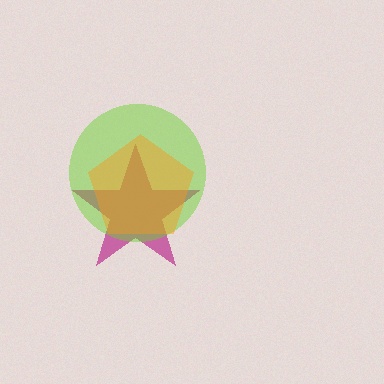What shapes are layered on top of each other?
The layered shapes are: a magenta star, a lime circle, an orange pentagon.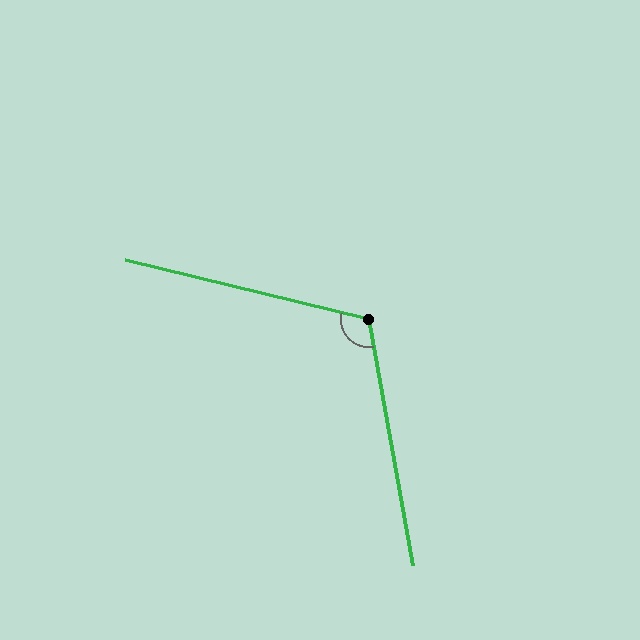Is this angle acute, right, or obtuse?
It is obtuse.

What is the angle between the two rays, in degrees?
Approximately 114 degrees.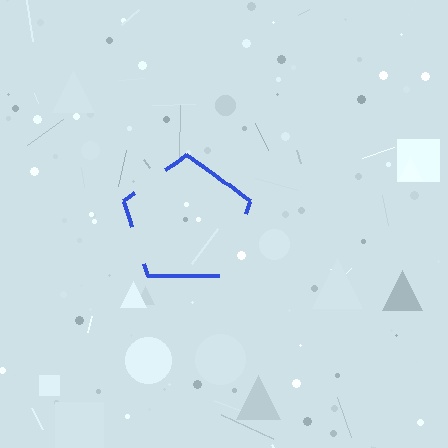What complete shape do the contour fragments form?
The contour fragments form a pentagon.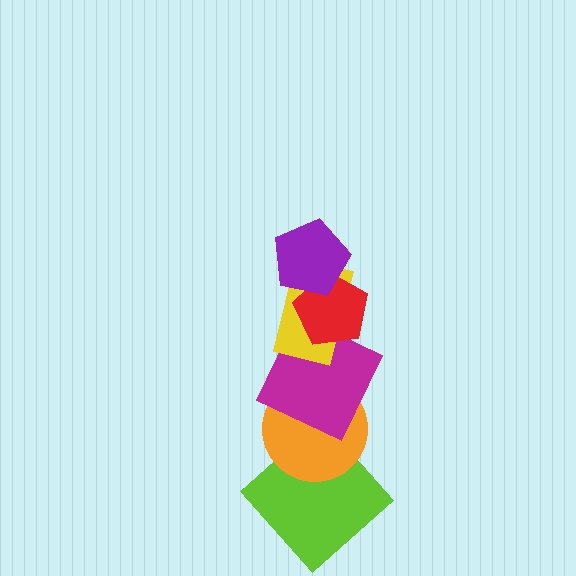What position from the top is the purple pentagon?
The purple pentagon is 1st from the top.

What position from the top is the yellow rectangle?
The yellow rectangle is 3rd from the top.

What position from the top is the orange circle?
The orange circle is 5th from the top.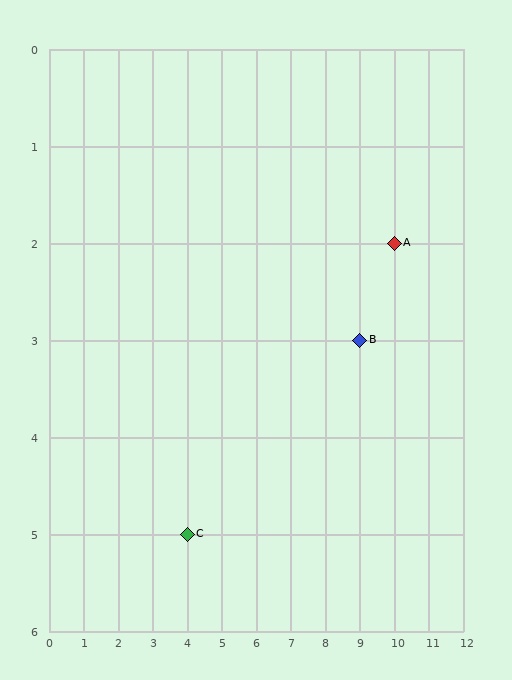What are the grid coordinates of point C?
Point C is at grid coordinates (4, 5).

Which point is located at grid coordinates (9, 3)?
Point B is at (9, 3).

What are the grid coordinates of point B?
Point B is at grid coordinates (9, 3).